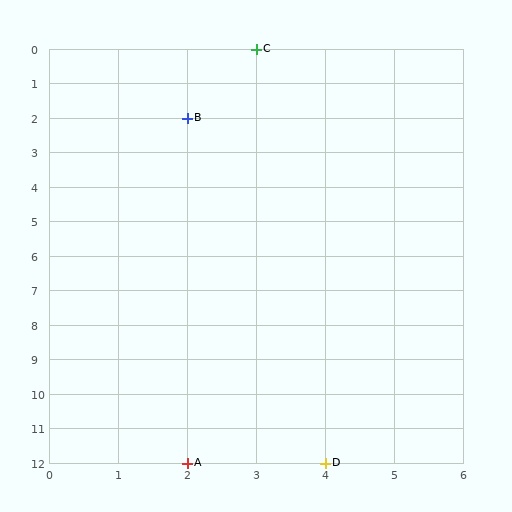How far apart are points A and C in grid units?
Points A and C are 1 column and 12 rows apart (about 12.0 grid units diagonally).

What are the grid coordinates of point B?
Point B is at grid coordinates (2, 2).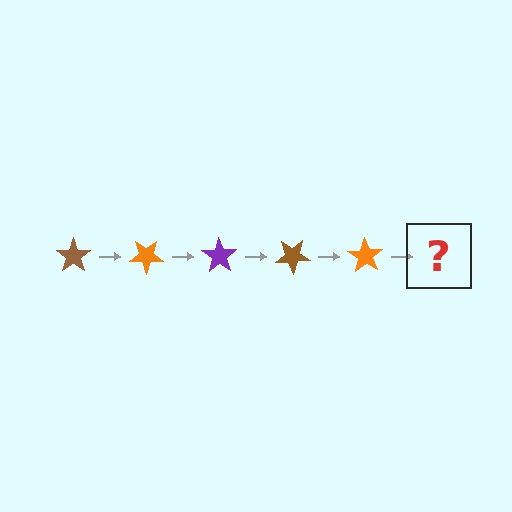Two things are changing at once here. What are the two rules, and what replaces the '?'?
The two rules are that it rotates 35 degrees each step and the color cycles through brown, orange, and purple. The '?' should be a purple star, rotated 175 degrees from the start.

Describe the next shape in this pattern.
It should be a purple star, rotated 175 degrees from the start.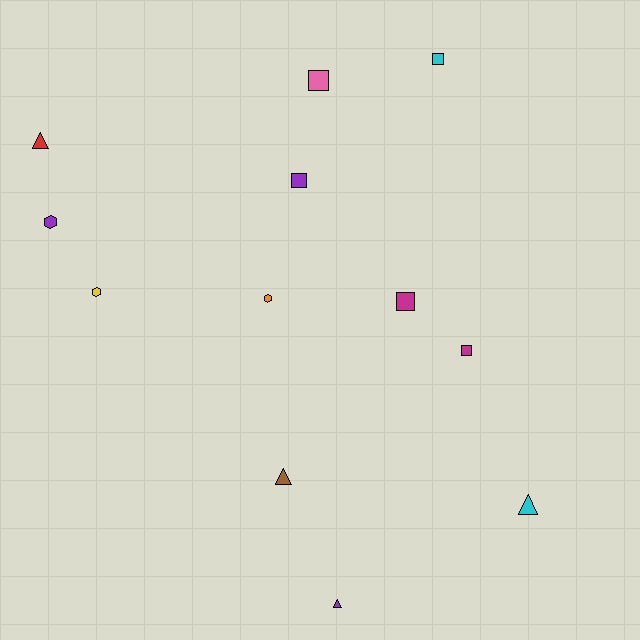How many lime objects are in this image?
There are no lime objects.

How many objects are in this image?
There are 12 objects.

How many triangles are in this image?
There are 4 triangles.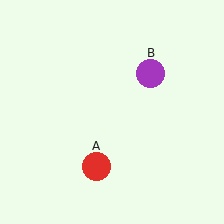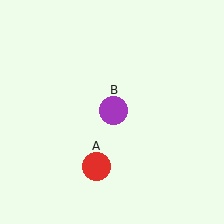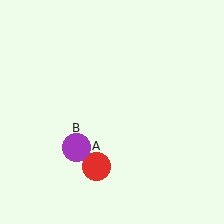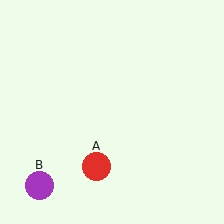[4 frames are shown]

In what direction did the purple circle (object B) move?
The purple circle (object B) moved down and to the left.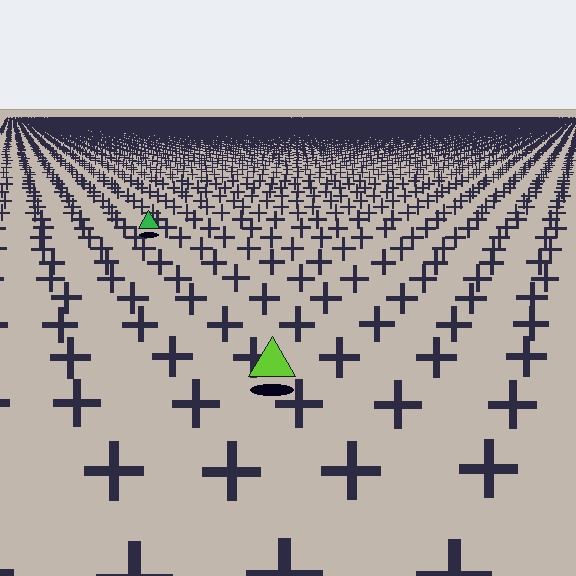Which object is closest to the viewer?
The lime triangle is closest. The texture marks near it are larger and more spread out.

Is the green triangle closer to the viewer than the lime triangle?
No. The lime triangle is closer — you can tell from the texture gradient: the ground texture is coarser near it.